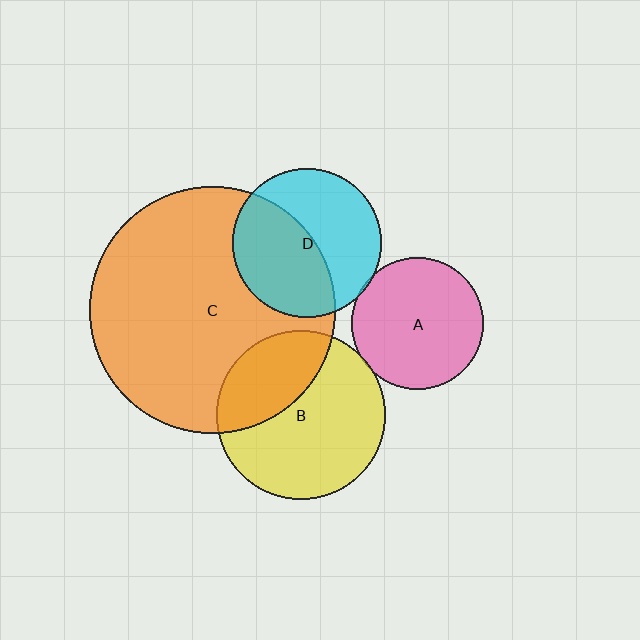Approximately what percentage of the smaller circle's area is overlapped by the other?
Approximately 5%.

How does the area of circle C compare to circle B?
Approximately 2.1 times.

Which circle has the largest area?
Circle C (orange).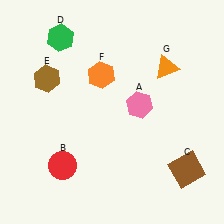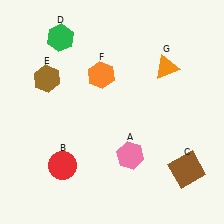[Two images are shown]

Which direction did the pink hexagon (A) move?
The pink hexagon (A) moved down.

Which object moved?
The pink hexagon (A) moved down.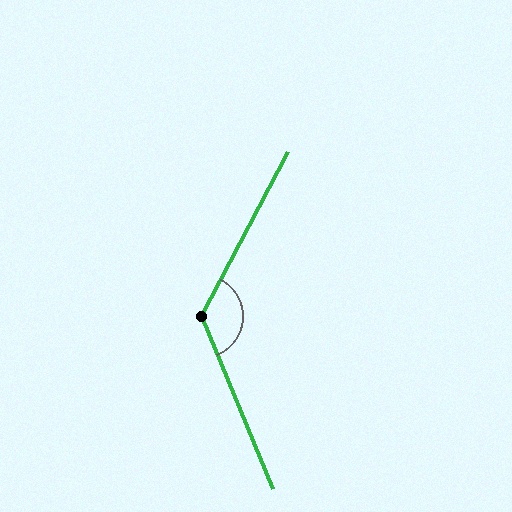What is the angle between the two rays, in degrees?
Approximately 130 degrees.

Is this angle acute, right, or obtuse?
It is obtuse.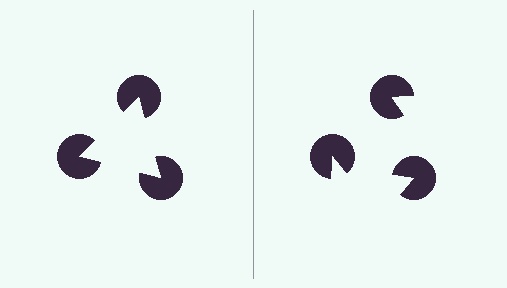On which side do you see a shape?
An illusory triangle appears on the left side. On the right side the wedge cuts are rotated, so no coherent shape forms.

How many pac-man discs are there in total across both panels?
6 — 3 on each side.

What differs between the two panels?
The pac-man discs are positioned identically on both sides; only the wedge orientations differ. On the left they align to a triangle; on the right they are misaligned.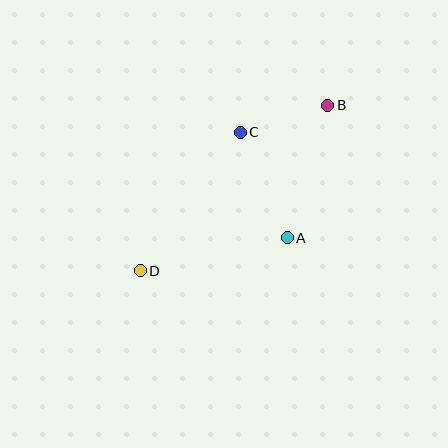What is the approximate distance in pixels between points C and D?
The distance between C and D is approximately 171 pixels.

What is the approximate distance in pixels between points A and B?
The distance between A and B is approximately 139 pixels.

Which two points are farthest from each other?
Points B and D are farthest from each other.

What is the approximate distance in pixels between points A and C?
The distance between A and C is approximately 116 pixels.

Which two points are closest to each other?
Points B and C are closest to each other.